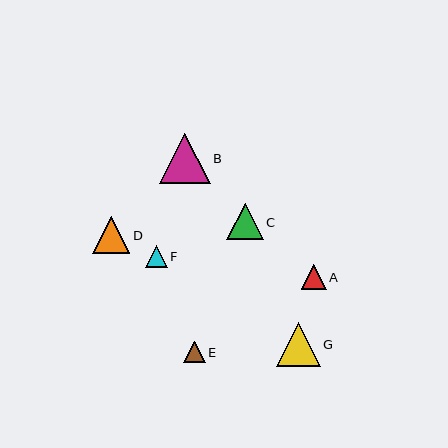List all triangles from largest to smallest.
From largest to smallest: B, G, D, C, A, F, E.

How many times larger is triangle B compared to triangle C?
Triangle B is approximately 1.4 times the size of triangle C.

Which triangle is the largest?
Triangle B is the largest with a size of approximately 51 pixels.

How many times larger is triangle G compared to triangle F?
Triangle G is approximately 2.0 times the size of triangle F.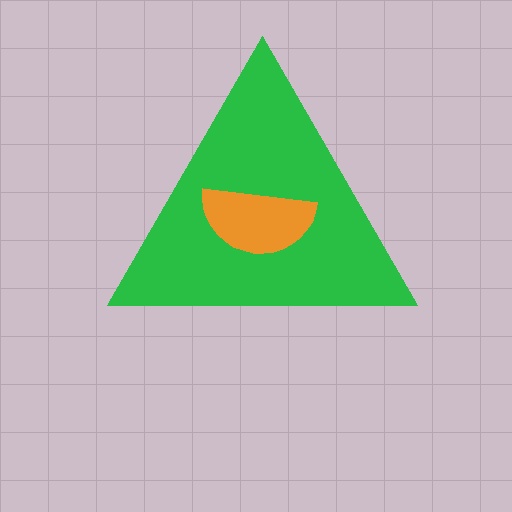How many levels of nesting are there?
2.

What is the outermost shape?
The green triangle.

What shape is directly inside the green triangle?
The orange semicircle.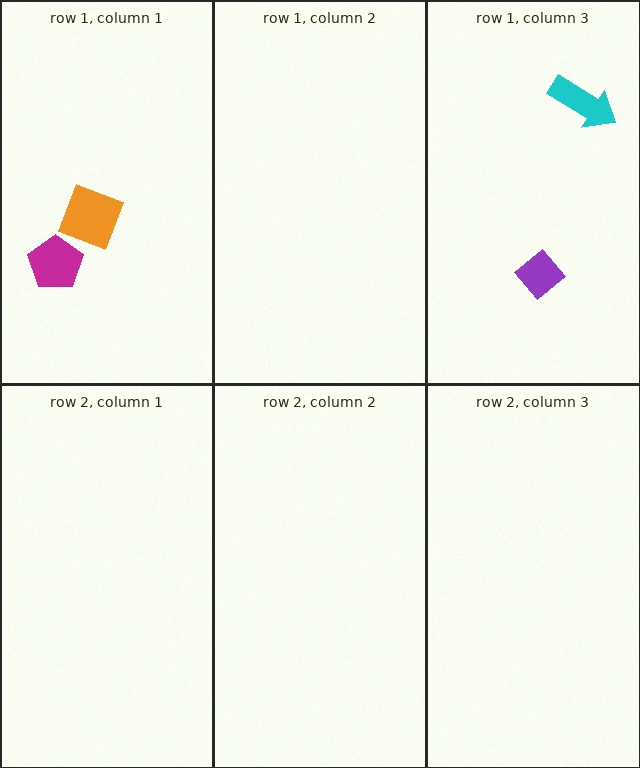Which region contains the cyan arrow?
The row 1, column 3 region.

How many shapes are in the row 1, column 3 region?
2.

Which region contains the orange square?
The row 1, column 1 region.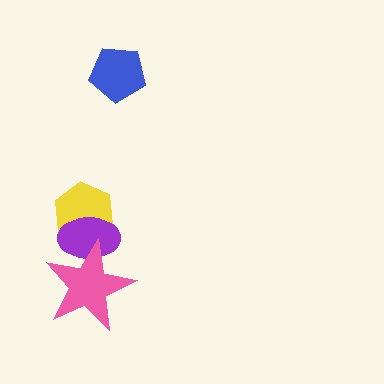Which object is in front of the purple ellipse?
The pink star is in front of the purple ellipse.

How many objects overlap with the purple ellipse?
2 objects overlap with the purple ellipse.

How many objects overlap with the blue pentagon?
0 objects overlap with the blue pentagon.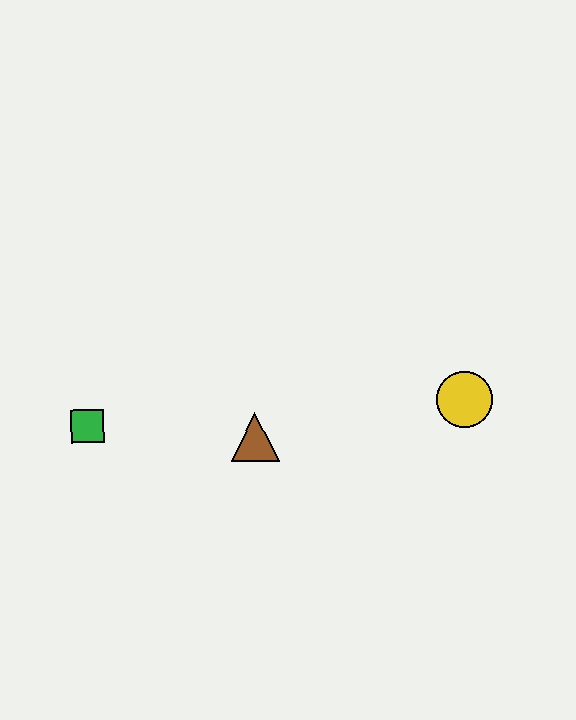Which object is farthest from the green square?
The yellow circle is farthest from the green square.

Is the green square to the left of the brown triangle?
Yes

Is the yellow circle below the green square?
No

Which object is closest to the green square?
The brown triangle is closest to the green square.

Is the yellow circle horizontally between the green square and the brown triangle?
No